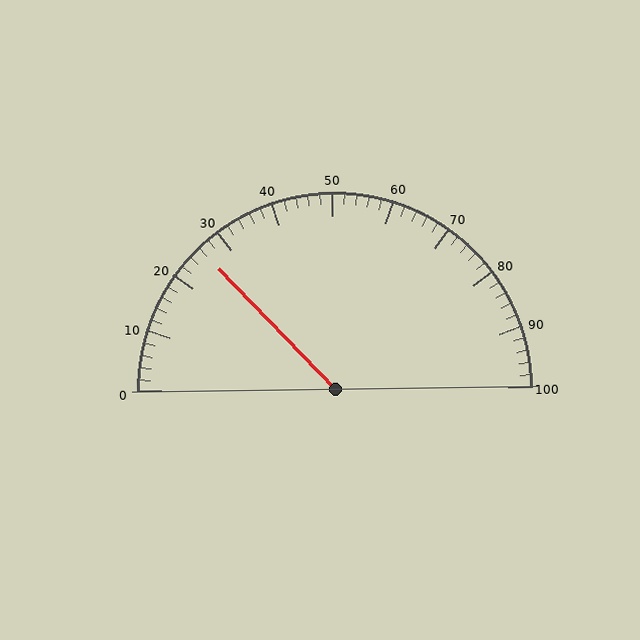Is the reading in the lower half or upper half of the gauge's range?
The reading is in the lower half of the range (0 to 100).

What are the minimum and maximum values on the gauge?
The gauge ranges from 0 to 100.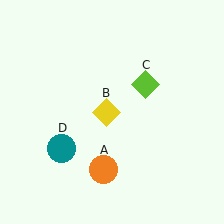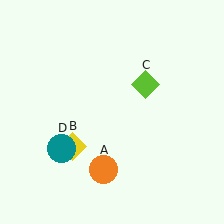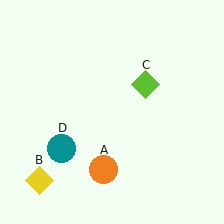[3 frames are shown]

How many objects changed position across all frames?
1 object changed position: yellow diamond (object B).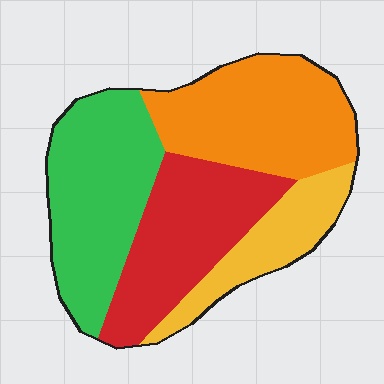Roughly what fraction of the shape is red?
Red covers around 25% of the shape.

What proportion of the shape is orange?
Orange covers 29% of the shape.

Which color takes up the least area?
Yellow, at roughly 15%.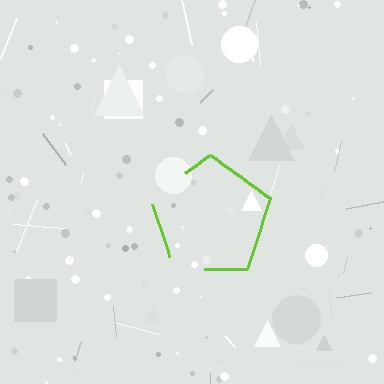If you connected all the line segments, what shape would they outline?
They would outline a pentagon.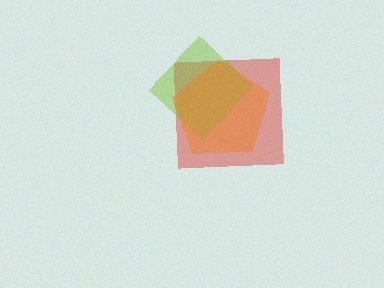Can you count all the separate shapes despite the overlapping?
Yes, there are 3 separate shapes.